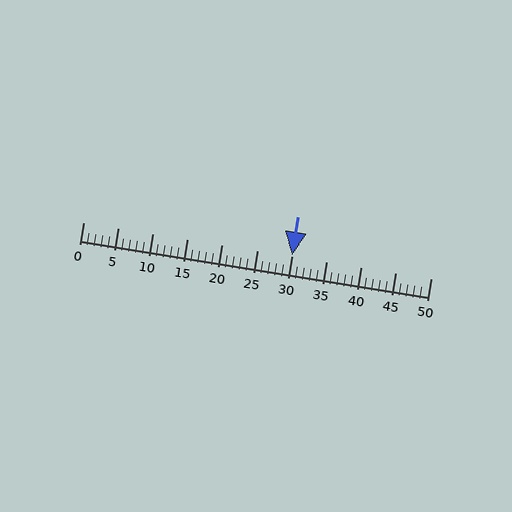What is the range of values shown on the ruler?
The ruler shows values from 0 to 50.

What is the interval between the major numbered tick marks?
The major tick marks are spaced 5 units apart.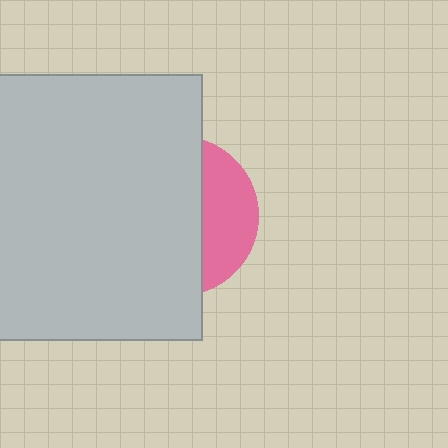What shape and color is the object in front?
The object in front is a light gray square.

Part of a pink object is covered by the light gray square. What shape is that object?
It is a circle.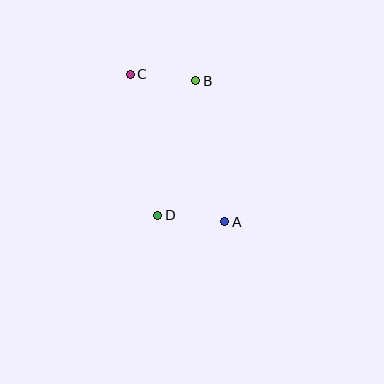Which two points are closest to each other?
Points B and C are closest to each other.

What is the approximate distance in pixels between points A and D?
The distance between A and D is approximately 67 pixels.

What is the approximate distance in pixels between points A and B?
The distance between A and B is approximately 144 pixels.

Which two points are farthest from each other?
Points A and C are farthest from each other.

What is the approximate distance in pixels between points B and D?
The distance between B and D is approximately 140 pixels.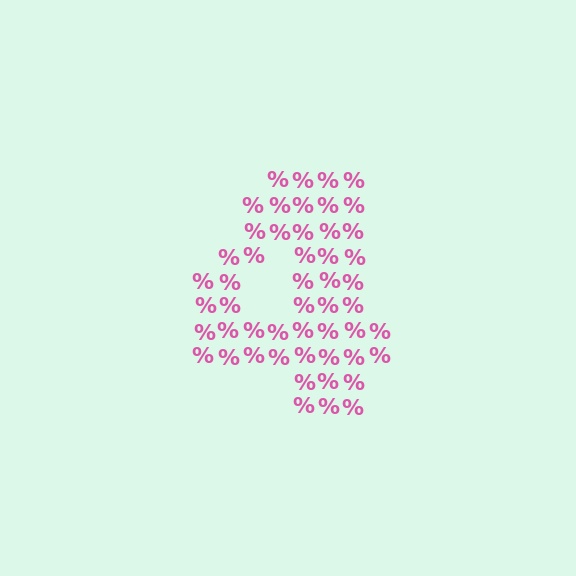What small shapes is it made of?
It is made of small percent signs.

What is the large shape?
The large shape is the digit 4.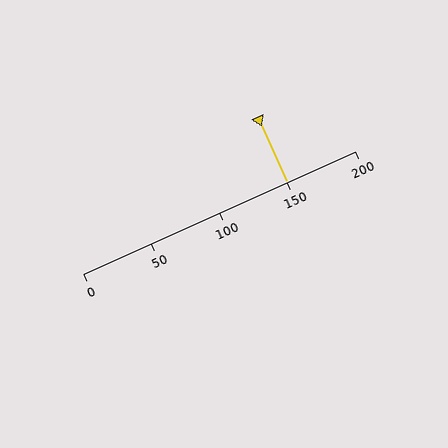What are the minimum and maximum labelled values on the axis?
The axis runs from 0 to 200.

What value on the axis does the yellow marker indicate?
The marker indicates approximately 150.